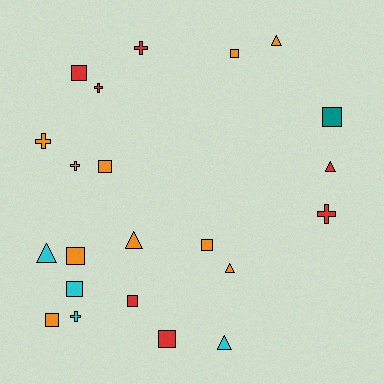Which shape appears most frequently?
Square, with 10 objects.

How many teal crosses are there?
There are no teal crosses.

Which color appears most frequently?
Orange, with 10 objects.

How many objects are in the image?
There are 22 objects.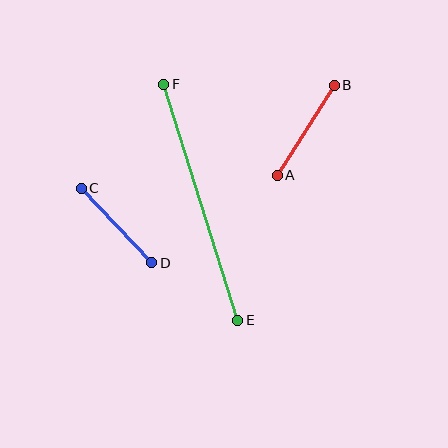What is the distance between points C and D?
The distance is approximately 103 pixels.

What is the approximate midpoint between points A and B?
The midpoint is at approximately (306, 130) pixels.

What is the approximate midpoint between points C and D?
The midpoint is at approximately (116, 225) pixels.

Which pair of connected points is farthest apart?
Points E and F are farthest apart.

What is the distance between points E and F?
The distance is approximately 247 pixels.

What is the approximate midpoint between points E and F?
The midpoint is at approximately (201, 202) pixels.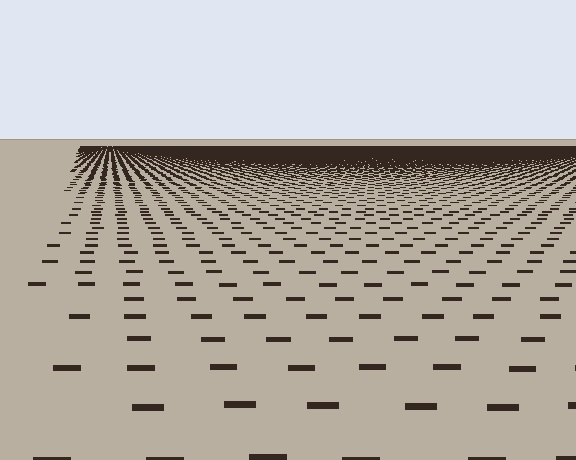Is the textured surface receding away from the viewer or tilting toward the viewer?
The surface is receding away from the viewer. Texture elements get smaller and denser toward the top.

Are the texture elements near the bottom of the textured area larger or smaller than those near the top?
Larger. Near the bottom, elements are closer to the viewer and appear at a bigger on-screen size.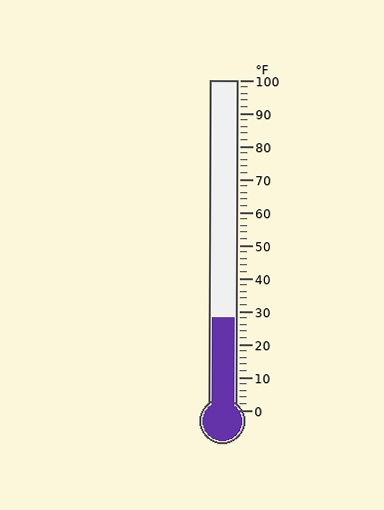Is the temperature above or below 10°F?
The temperature is above 10°F.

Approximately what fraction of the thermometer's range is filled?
The thermometer is filled to approximately 30% of its range.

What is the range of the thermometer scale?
The thermometer scale ranges from 0°F to 100°F.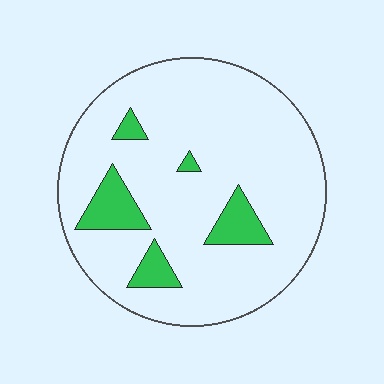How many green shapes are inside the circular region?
5.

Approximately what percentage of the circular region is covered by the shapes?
Approximately 15%.